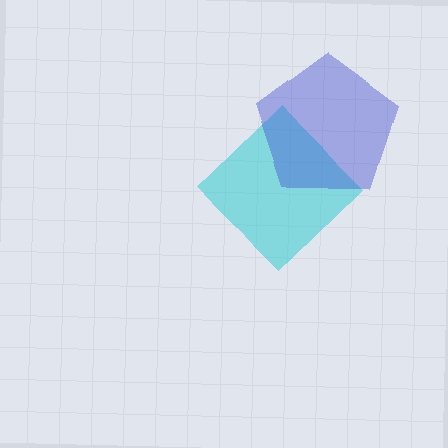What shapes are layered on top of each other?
The layered shapes are: a cyan diamond, a blue pentagon.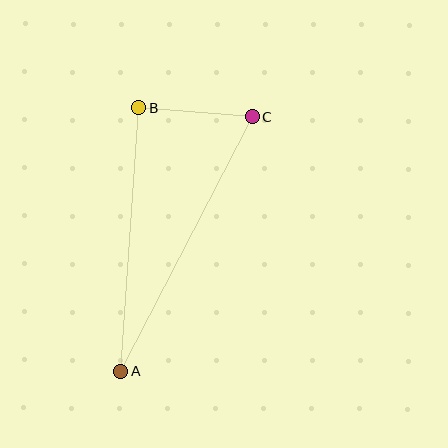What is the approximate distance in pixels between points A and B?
The distance between A and B is approximately 264 pixels.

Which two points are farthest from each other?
Points A and C are farthest from each other.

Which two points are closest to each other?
Points B and C are closest to each other.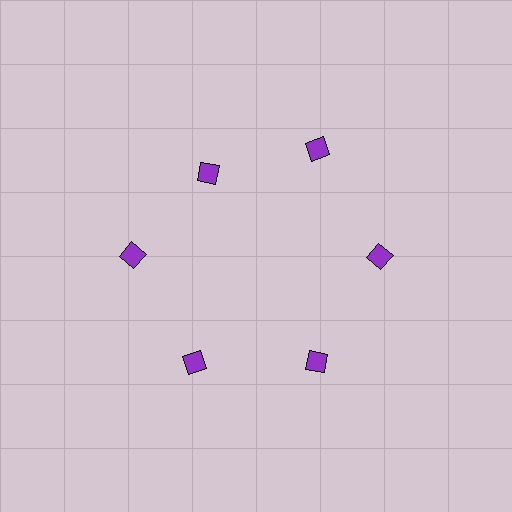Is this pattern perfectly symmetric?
No. The 6 purple diamonds are arranged in a ring, but one element near the 11 o'clock position is pulled inward toward the center, breaking the 6-fold rotational symmetry.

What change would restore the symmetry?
The symmetry would be restored by moving it outward, back onto the ring so that all 6 diamonds sit at equal angles and equal distance from the center.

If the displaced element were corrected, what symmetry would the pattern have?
It would have 6-fold rotational symmetry — the pattern would map onto itself every 60 degrees.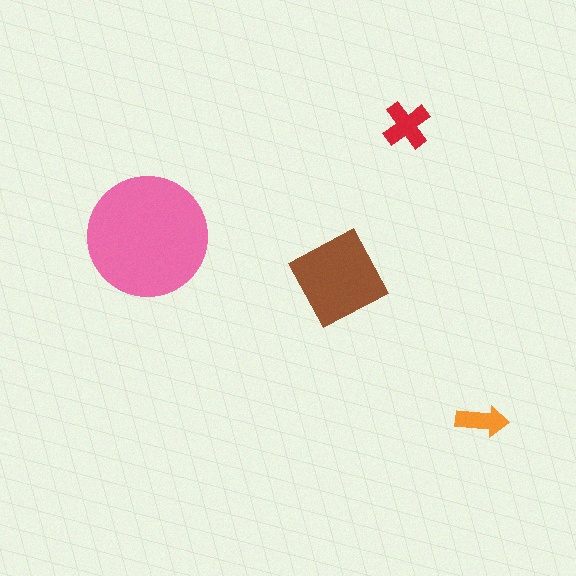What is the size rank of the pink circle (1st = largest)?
1st.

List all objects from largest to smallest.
The pink circle, the brown diamond, the red cross, the orange arrow.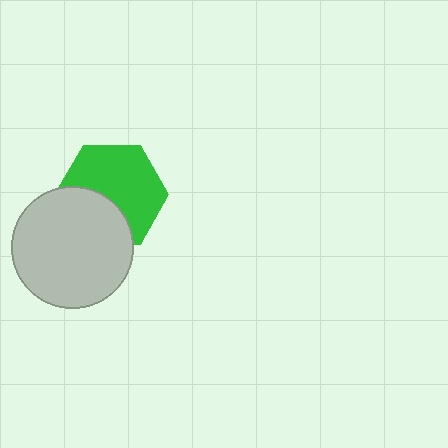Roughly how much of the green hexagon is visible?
About half of it is visible (roughly 63%).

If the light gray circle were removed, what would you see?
You would see the complete green hexagon.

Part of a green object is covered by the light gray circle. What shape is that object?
It is a hexagon.